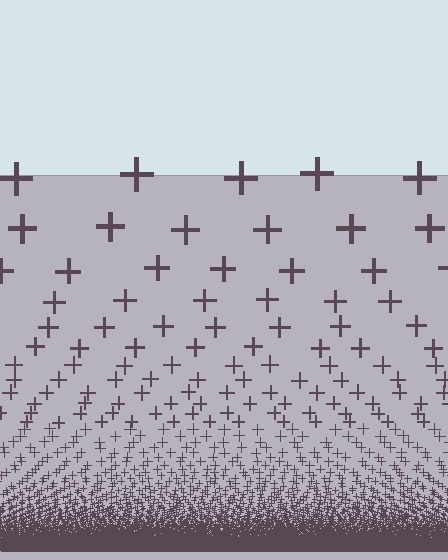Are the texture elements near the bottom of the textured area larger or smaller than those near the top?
Smaller. The gradient is inverted — elements near the bottom are smaller and denser.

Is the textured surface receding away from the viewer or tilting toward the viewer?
The surface appears to tilt toward the viewer. Texture elements get larger and sparser toward the top.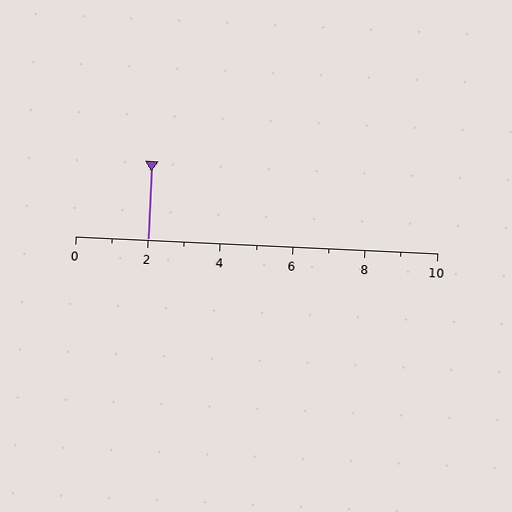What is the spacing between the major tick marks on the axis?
The major ticks are spaced 2 apart.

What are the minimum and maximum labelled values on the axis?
The axis runs from 0 to 10.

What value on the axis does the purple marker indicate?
The marker indicates approximately 2.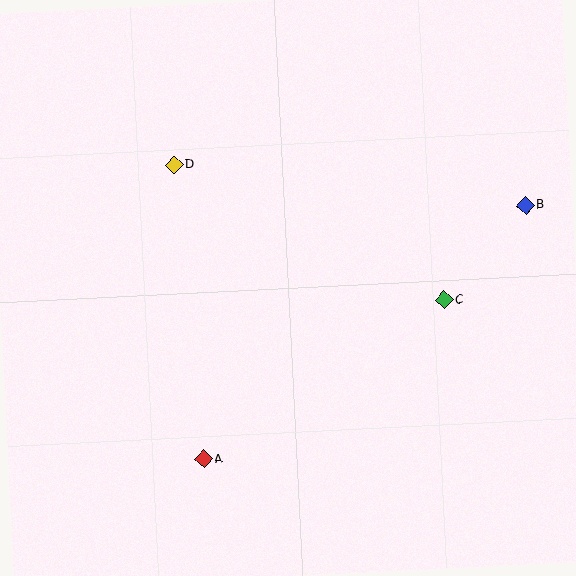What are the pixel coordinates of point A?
Point A is at (204, 459).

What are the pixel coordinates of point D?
Point D is at (174, 165).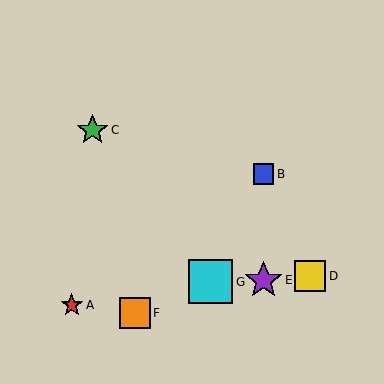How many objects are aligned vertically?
2 objects (B, E) are aligned vertically.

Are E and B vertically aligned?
Yes, both are at x≈263.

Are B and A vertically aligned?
No, B is at x≈263 and A is at x≈72.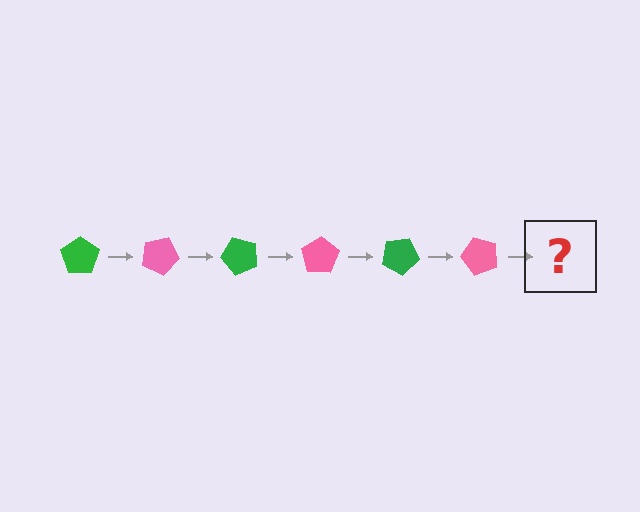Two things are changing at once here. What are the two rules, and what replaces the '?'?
The two rules are that it rotates 25 degrees each step and the color cycles through green and pink. The '?' should be a green pentagon, rotated 150 degrees from the start.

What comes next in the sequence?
The next element should be a green pentagon, rotated 150 degrees from the start.